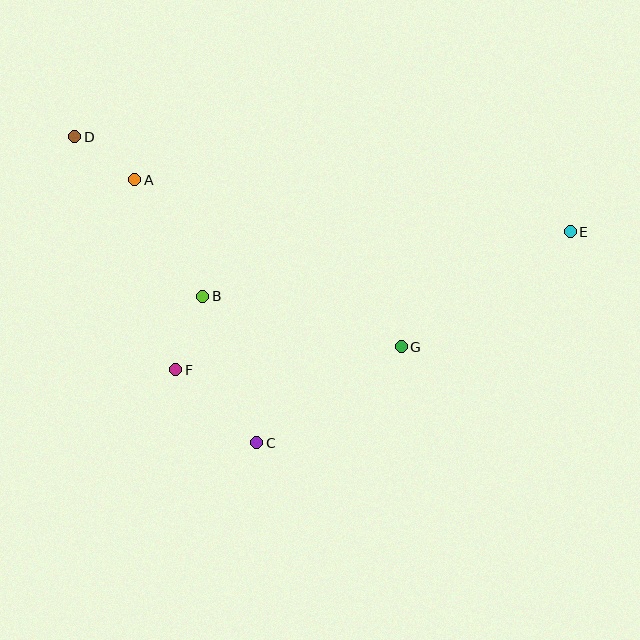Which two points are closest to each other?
Points A and D are closest to each other.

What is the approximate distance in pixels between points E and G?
The distance between E and G is approximately 204 pixels.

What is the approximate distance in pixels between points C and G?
The distance between C and G is approximately 173 pixels.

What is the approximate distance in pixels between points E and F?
The distance between E and F is approximately 418 pixels.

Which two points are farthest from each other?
Points D and E are farthest from each other.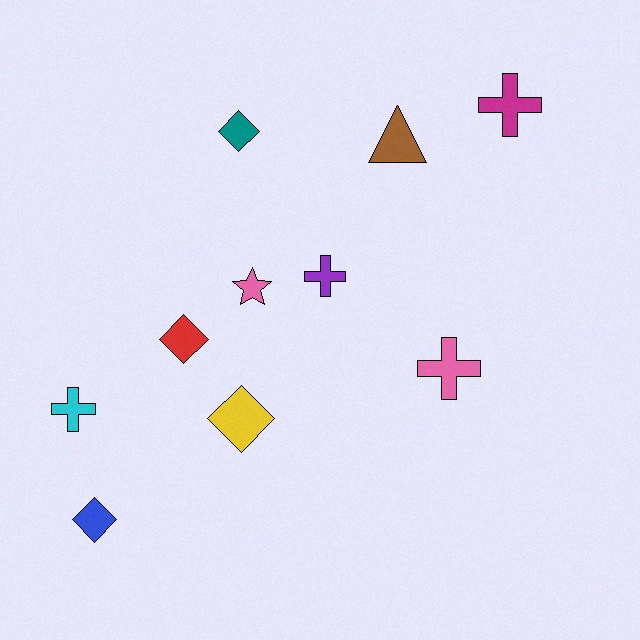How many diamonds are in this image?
There are 4 diamonds.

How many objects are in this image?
There are 10 objects.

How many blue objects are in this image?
There is 1 blue object.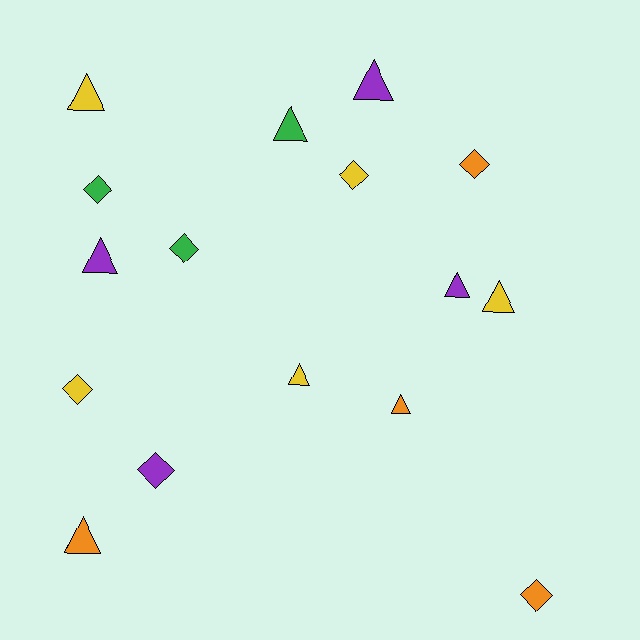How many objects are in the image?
There are 16 objects.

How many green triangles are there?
There is 1 green triangle.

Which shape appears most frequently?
Triangle, with 9 objects.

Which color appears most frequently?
Yellow, with 5 objects.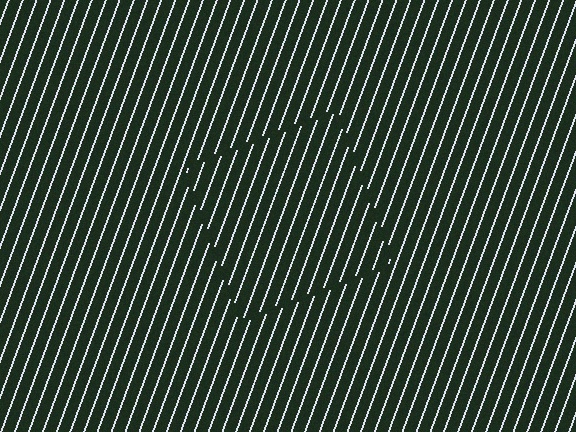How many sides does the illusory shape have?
4 sides — the line-ends trace a square.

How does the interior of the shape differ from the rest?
The interior of the shape contains the same grating, shifted by half a period — the contour is defined by the phase discontinuity where line-ends from the inner and outer gratings abut.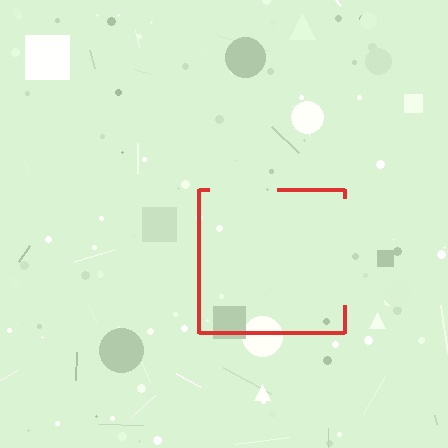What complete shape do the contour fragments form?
The contour fragments form a square.